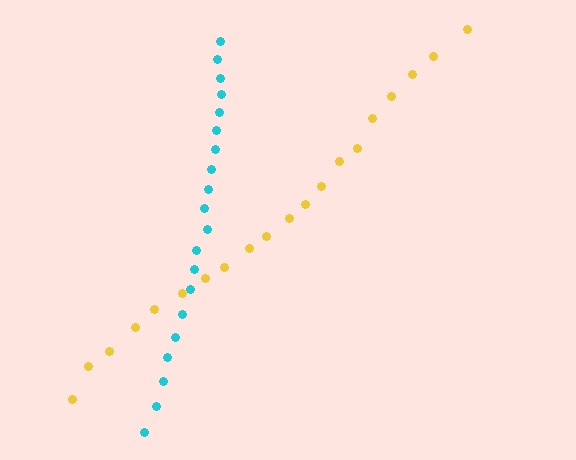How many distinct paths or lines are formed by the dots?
There are 2 distinct paths.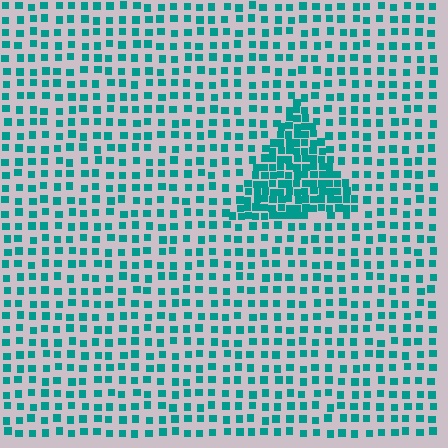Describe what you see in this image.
The image contains small teal elements arranged at two different densities. A triangle-shaped region is visible where the elements are more densely packed than the surrounding area.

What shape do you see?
I see a triangle.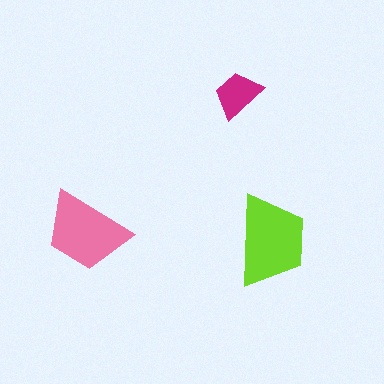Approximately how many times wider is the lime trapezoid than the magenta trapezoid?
About 2 times wider.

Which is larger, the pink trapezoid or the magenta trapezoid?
The pink one.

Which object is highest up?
The magenta trapezoid is topmost.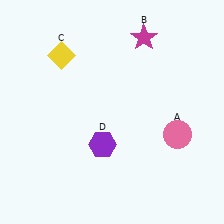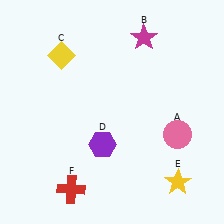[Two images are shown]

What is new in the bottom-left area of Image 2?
A red cross (F) was added in the bottom-left area of Image 2.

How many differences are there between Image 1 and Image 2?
There are 2 differences between the two images.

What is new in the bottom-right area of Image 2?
A yellow star (E) was added in the bottom-right area of Image 2.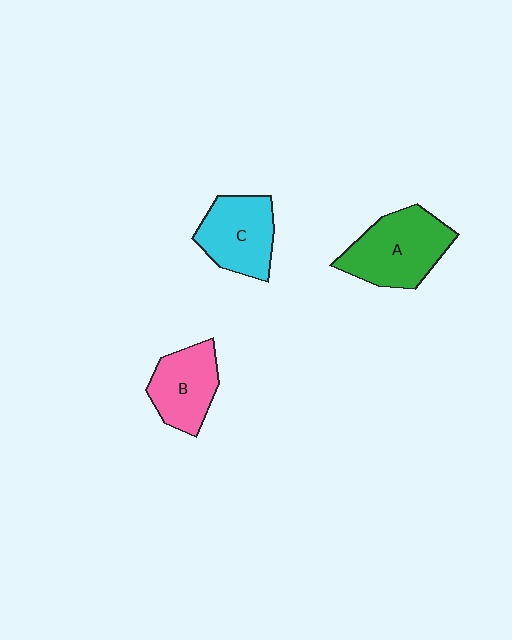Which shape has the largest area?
Shape A (green).